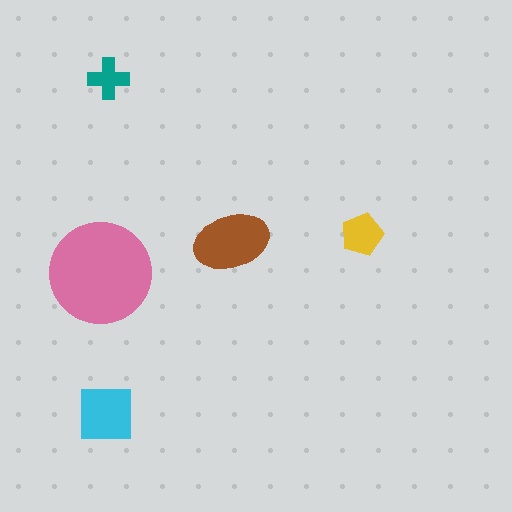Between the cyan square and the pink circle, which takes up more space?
The pink circle.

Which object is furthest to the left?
The pink circle is leftmost.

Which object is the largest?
The pink circle.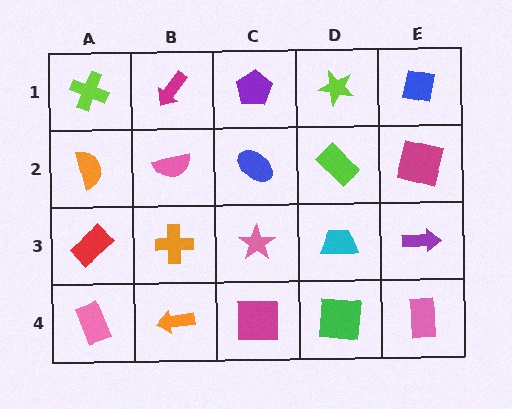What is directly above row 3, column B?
A pink semicircle.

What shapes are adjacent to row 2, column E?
A blue square (row 1, column E), a purple arrow (row 3, column E), a lime rectangle (row 2, column D).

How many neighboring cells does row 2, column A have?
3.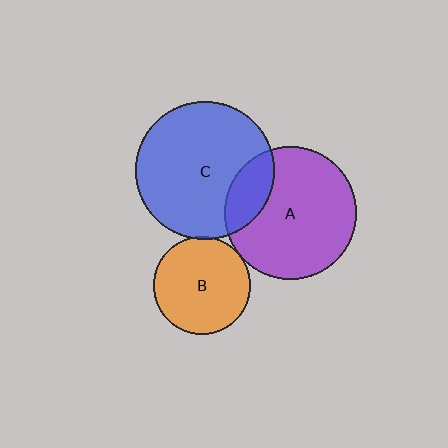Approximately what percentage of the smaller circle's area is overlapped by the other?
Approximately 5%.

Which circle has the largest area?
Circle C (blue).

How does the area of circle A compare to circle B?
Approximately 1.9 times.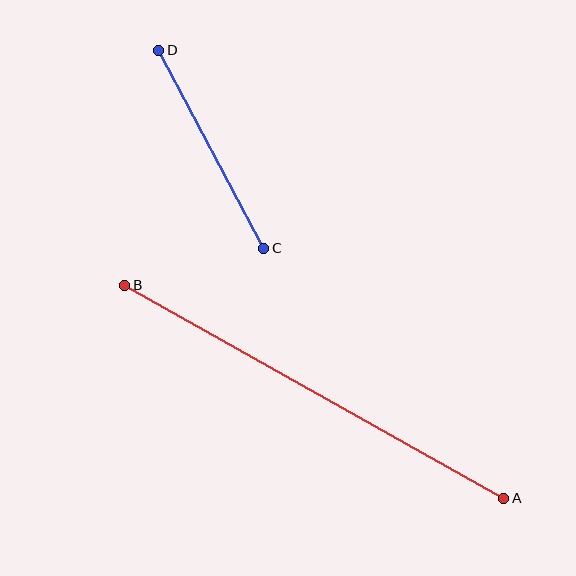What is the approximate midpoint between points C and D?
The midpoint is at approximately (211, 149) pixels.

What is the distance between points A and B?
The distance is approximately 435 pixels.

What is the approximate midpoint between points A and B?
The midpoint is at approximately (314, 392) pixels.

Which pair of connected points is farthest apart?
Points A and B are farthest apart.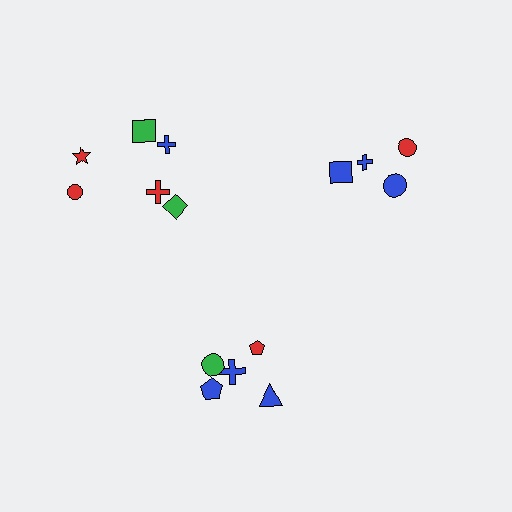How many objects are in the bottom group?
There are 5 objects.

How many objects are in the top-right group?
There are 4 objects.